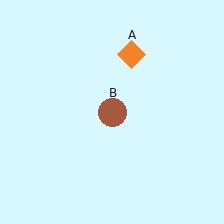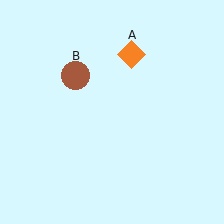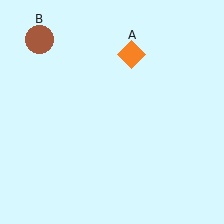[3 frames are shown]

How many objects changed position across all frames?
1 object changed position: brown circle (object B).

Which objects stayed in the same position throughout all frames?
Orange diamond (object A) remained stationary.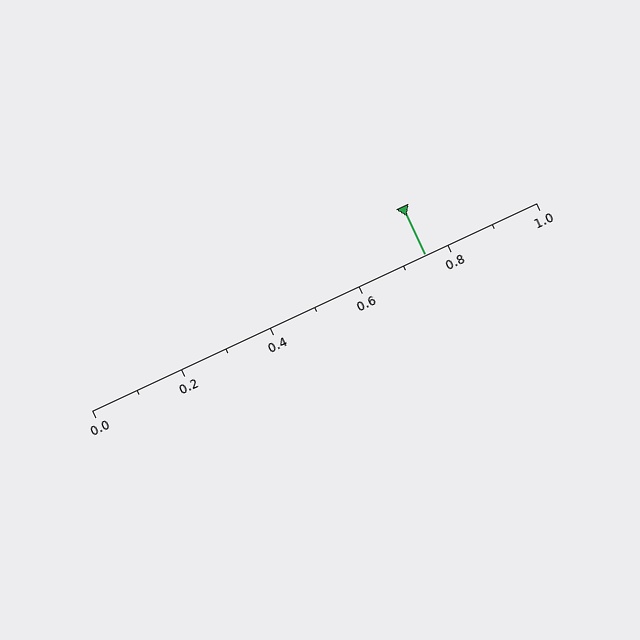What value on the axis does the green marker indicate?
The marker indicates approximately 0.75.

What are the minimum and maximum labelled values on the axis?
The axis runs from 0.0 to 1.0.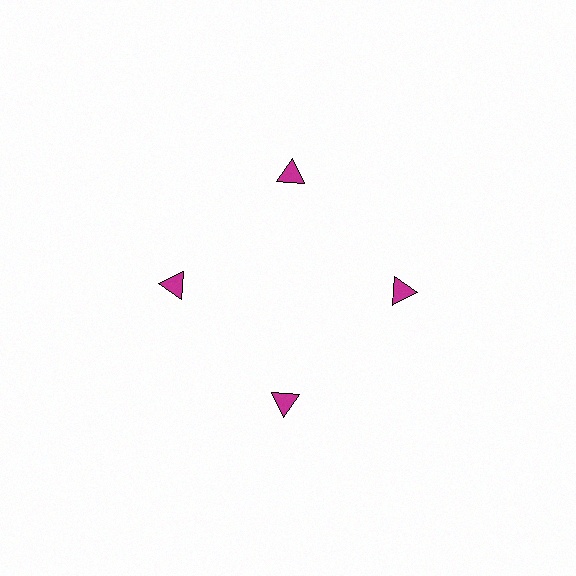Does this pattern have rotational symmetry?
Yes, this pattern has 4-fold rotational symmetry. It looks the same after rotating 90 degrees around the center.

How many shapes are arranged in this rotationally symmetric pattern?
There are 4 shapes, arranged in 4 groups of 1.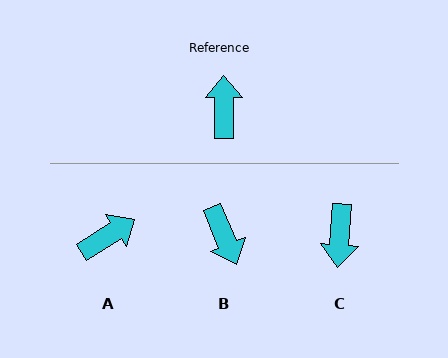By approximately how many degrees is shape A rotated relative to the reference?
Approximately 58 degrees clockwise.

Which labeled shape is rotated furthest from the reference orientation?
C, about 176 degrees away.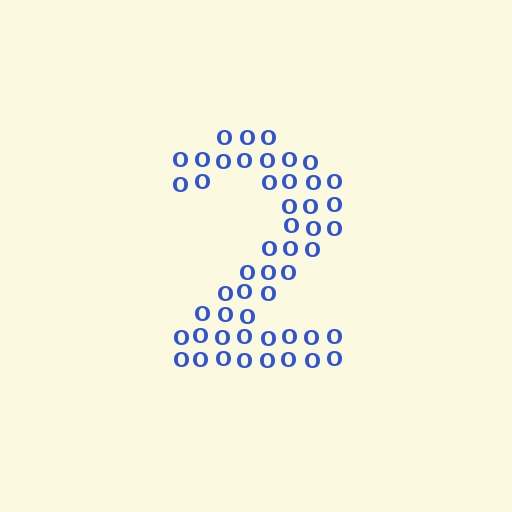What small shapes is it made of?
It is made of small letter O's.